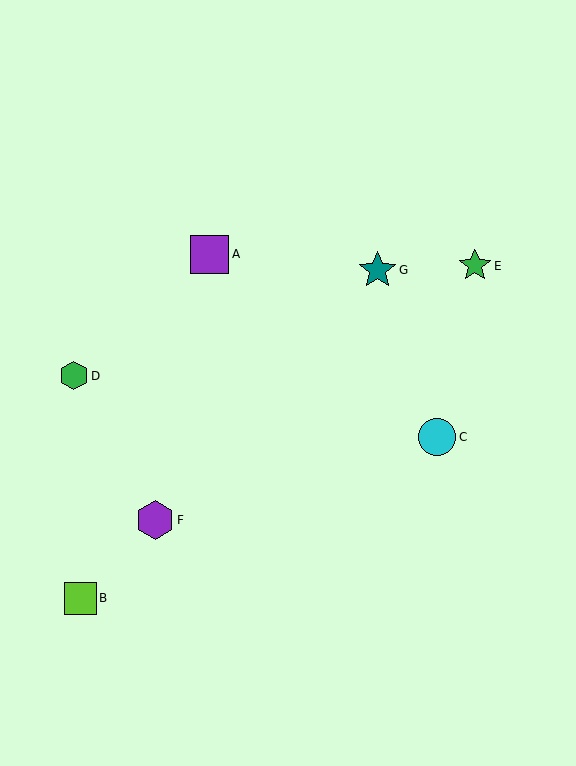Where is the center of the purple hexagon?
The center of the purple hexagon is at (155, 520).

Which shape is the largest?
The purple hexagon (labeled F) is the largest.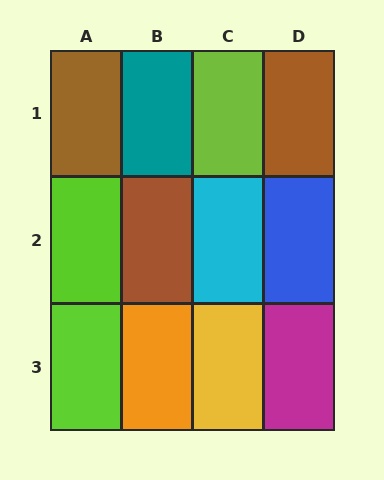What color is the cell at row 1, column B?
Teal.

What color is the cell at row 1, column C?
Lime.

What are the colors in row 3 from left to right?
Lime, orange, yellow, magenta.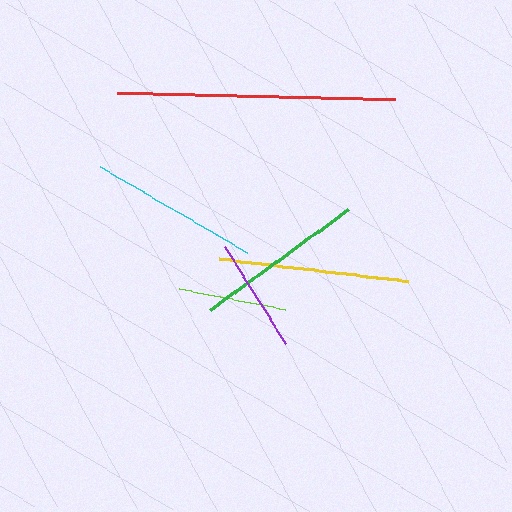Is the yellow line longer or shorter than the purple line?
The yellow line is longer than the purple line.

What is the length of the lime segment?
The lime segment is approximately 108 pixels long.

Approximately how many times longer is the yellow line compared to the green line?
The yellow line is approximately 1.1 times the length of the green line.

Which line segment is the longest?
The red line is the longest at approximately 278 pixels.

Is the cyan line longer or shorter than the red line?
The red line is longer than the cyan line.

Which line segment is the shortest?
The lime line is the shortest at approximately 108 pixels.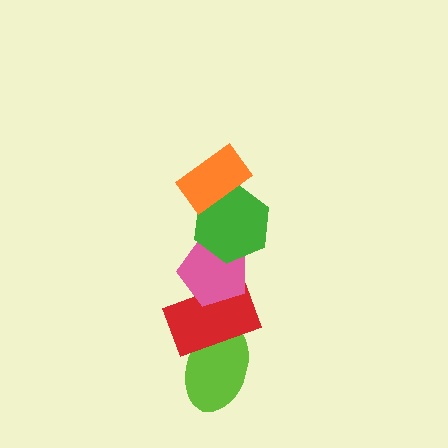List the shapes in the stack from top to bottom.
From top to bottom: the orange rectangle, the green hexagon, the pink pentagon, the red rectangle, the lime ellipse.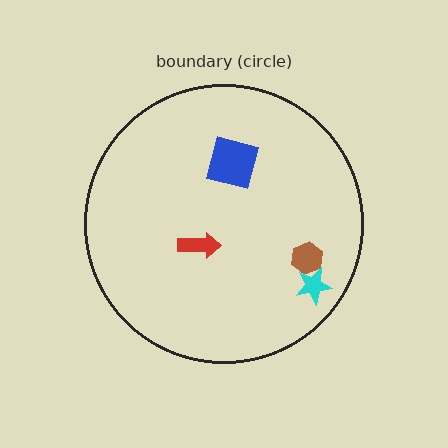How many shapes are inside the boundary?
4 inside, 0 outside.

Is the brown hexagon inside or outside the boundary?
Inside.